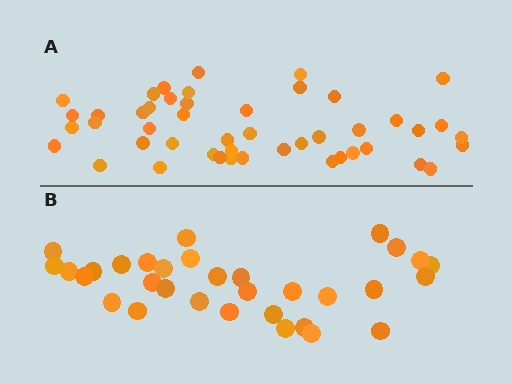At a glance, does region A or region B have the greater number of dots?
Region A (the top region) has more dots.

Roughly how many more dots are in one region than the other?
Region A has approximately 15 more dots than region B.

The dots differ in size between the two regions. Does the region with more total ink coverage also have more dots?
No. Region B has more total ink coverage because its dots are larger, but region A actually contains more individual dots. Total area can be misleading — the number of items is what matters here.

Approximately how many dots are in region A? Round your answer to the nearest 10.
About 50 dots. (The exact count is 47, which rounds to 50.)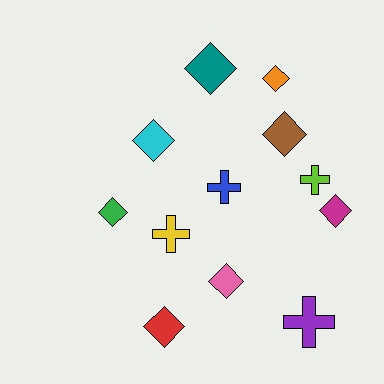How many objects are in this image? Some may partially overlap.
There are 12 objects.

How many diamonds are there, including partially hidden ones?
There are 8 diamonds.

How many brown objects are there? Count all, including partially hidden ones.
There is 1 brown object.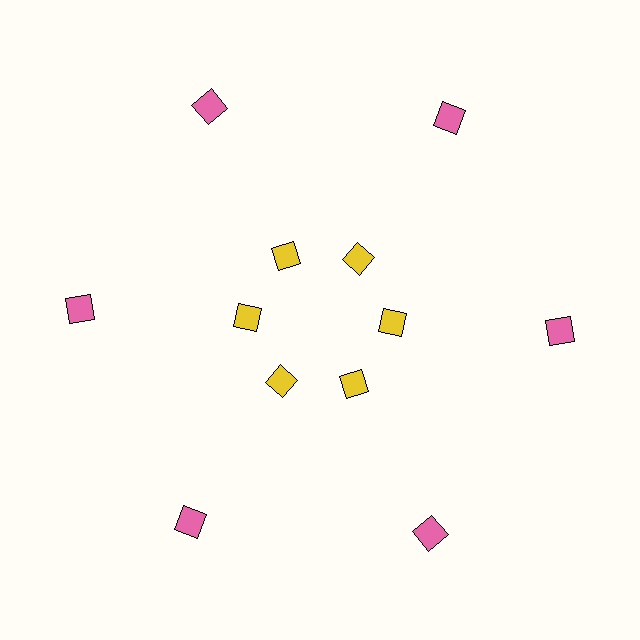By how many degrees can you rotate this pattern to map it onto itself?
The pattern maps onto itself every 60 degrees of rotation.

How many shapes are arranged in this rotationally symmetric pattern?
There are 12 shapes, arranged in 6 groups of 2.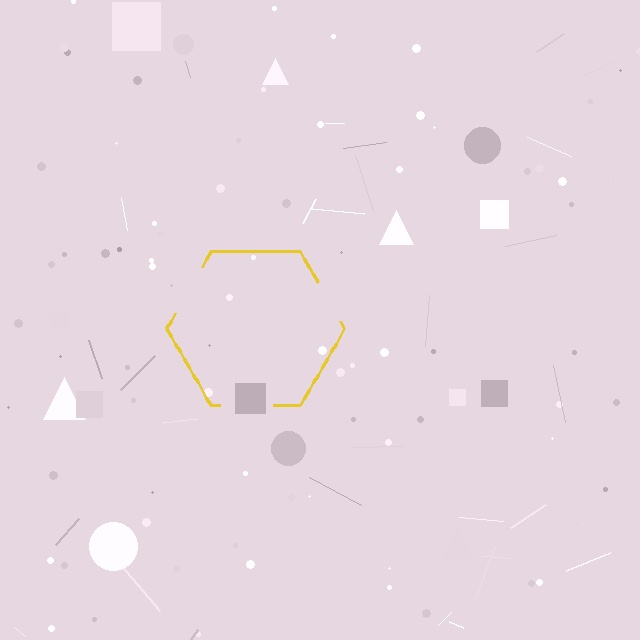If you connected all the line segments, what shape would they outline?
They would outline a hexagon.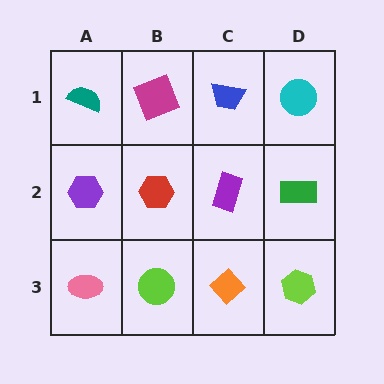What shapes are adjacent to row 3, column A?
A purple hexagon (row 2, column A), a lime circle (row 3, column B).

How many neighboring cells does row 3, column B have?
3.